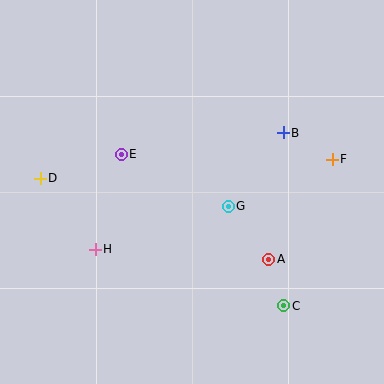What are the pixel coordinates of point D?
Point D is at (40, 178).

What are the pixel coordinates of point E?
Point E is at (121, 154).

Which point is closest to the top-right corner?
Point B is closest to the top-right corner.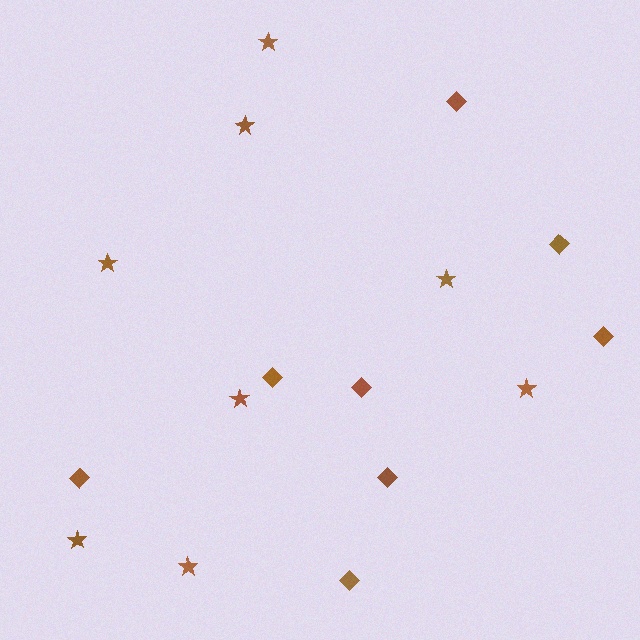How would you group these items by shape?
There are 2 groups: one group of stars (8) and one group of diamonds (8).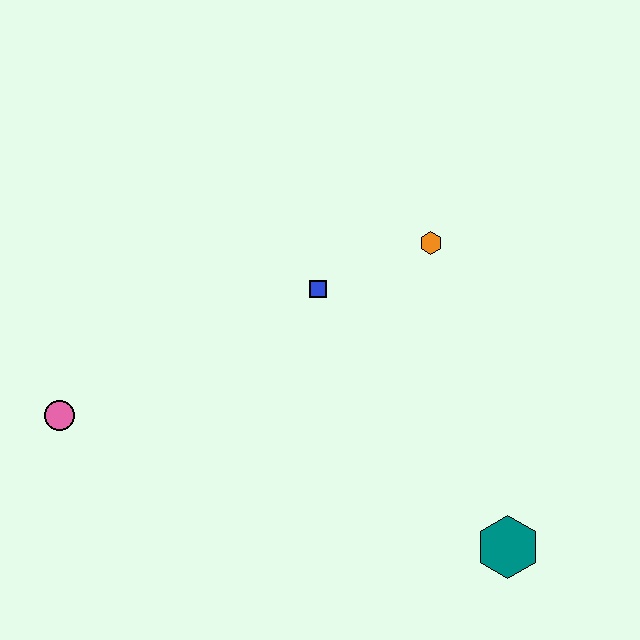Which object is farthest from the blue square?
The teal hexagon is farthest from the blue square.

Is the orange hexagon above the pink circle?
Yes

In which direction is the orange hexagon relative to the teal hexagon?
The orange hexagon is above the teal hexagon.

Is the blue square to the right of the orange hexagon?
No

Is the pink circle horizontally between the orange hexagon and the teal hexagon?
No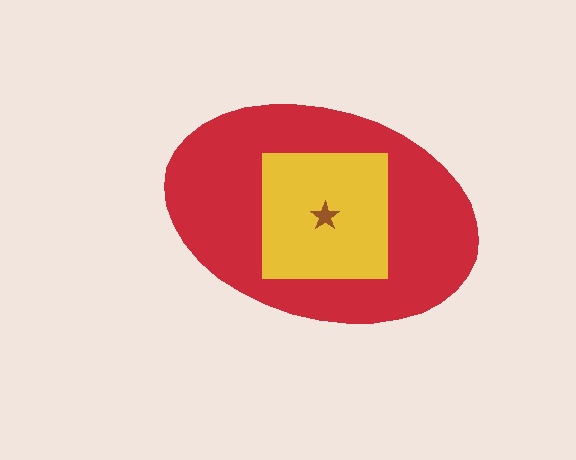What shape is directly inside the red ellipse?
The yellow square.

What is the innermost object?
The brown star.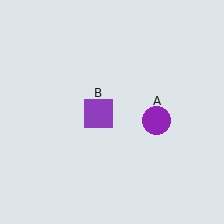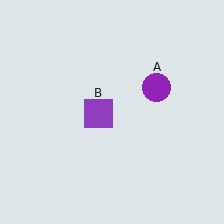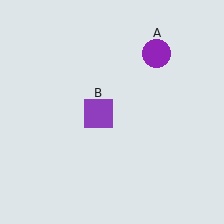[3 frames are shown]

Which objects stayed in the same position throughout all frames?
Purple square (object B) remained stationary.